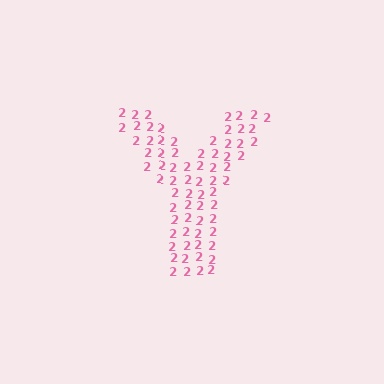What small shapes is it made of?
It is made of small digit 2's.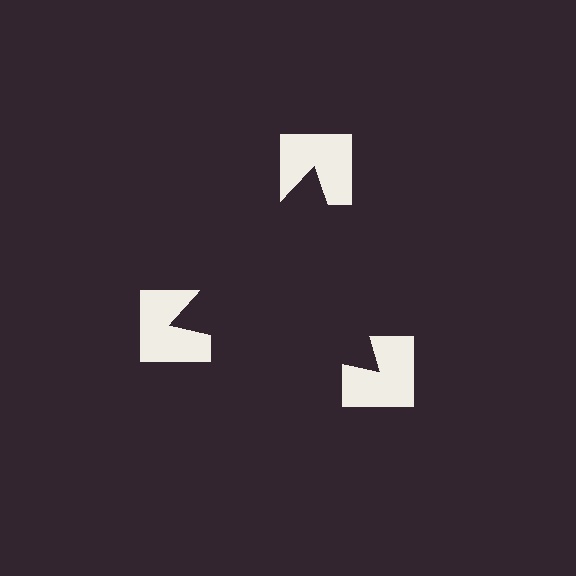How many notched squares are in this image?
There are 3 — one at each vertex of the illusory triangle.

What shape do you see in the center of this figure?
An illusory triangle — its edges are inferred from the aligned wedge cuts in the notched squares, not physically drawn.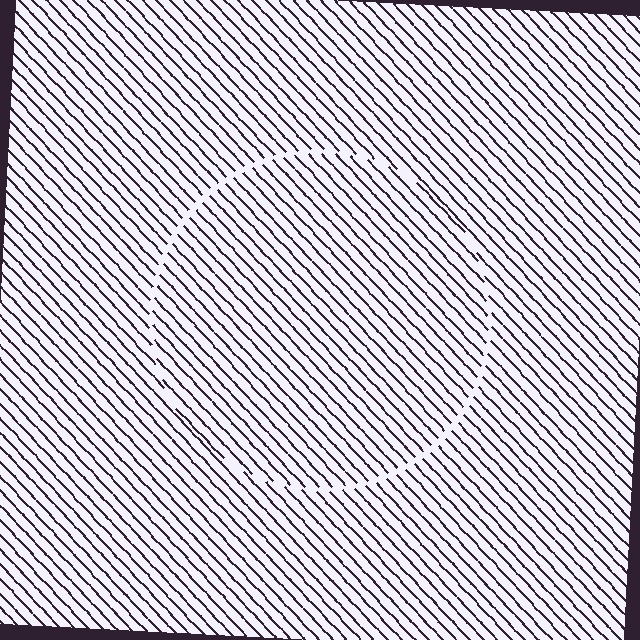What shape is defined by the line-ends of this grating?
An illusory circle. The interior of the shape contains the same grating, shifted by half a period — the contour is defined by the phase discontinuity where line-ends from the inner and outer gratings abut.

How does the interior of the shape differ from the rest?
The interior of the shape contains the same grating, shifted by half a period — the contour is defined by the phase discontinuity where line-ends from the inner and outer gratings abut.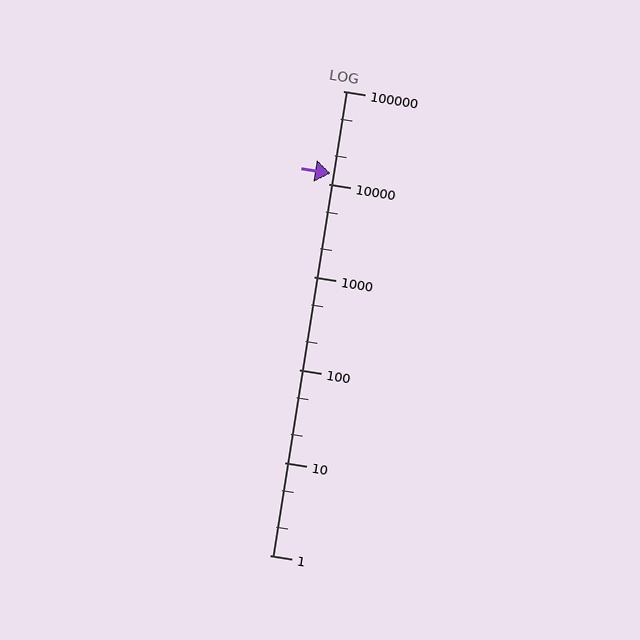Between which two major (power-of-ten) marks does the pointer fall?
The pointer is between 10000 and 100000.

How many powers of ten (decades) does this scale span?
The scale spans 5 decades, from 1 to 100000.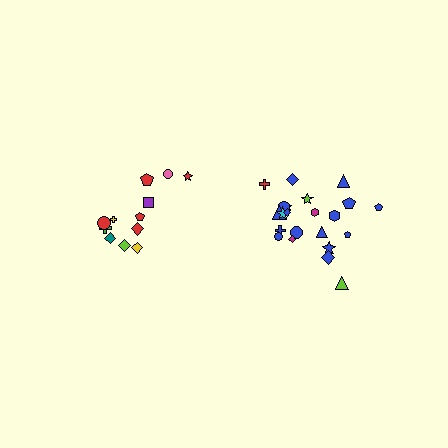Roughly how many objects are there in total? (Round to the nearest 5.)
Roughly 35 objects in total.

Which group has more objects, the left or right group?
The right group.